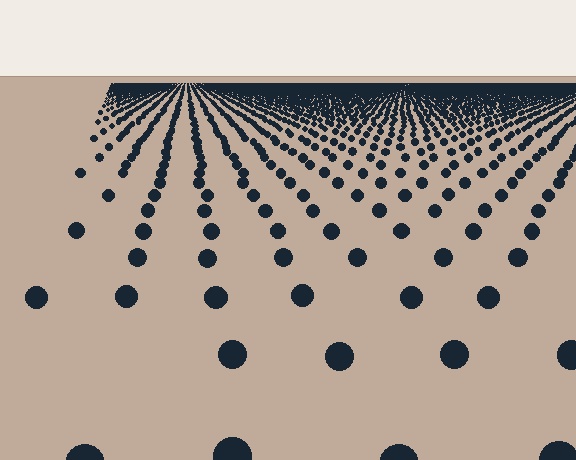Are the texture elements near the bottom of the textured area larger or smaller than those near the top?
Larger. Near the bottom, elements are closer to the viewer and appear at a bigger on-screen size.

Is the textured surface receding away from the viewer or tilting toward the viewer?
The surface is receding away from the viewer. Texture elements get smaller and denser toward the top.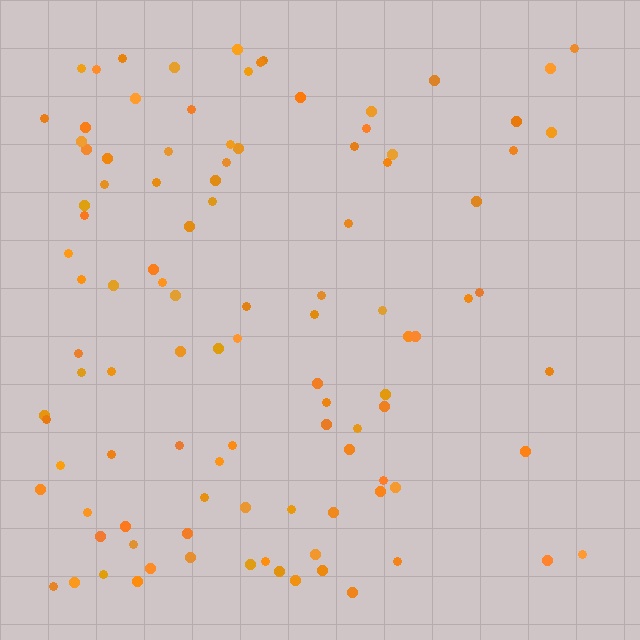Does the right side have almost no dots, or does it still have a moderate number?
Still a moderate number, just noticeably fewer than the left.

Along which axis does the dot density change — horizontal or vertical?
Horizontal.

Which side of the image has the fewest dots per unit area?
The right.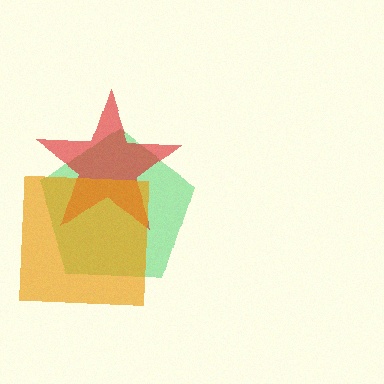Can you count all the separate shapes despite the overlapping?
Yes, there are 3 separate shapes.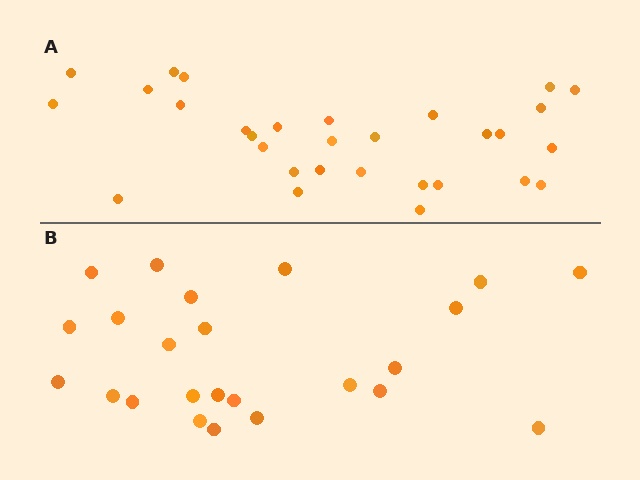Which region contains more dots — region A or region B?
Region A (the top region) has more dots.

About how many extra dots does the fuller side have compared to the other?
Region A has about 6 more dots than region B.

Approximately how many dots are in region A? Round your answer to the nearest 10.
About 30 dots.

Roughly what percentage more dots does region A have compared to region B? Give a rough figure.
About 25% more.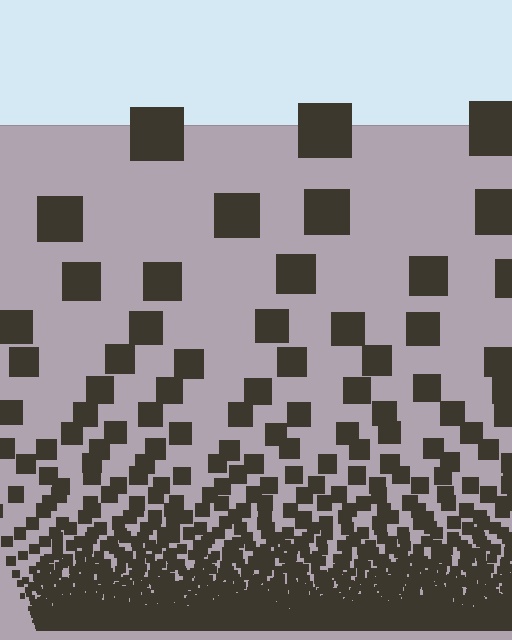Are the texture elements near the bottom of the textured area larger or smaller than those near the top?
Smaller. The gradient is inverted — elements near the bottom are smaller and denser.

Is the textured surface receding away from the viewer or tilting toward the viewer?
The surface appears to tilt toward the viewer. Texture elements get larger and sparser toward the top.